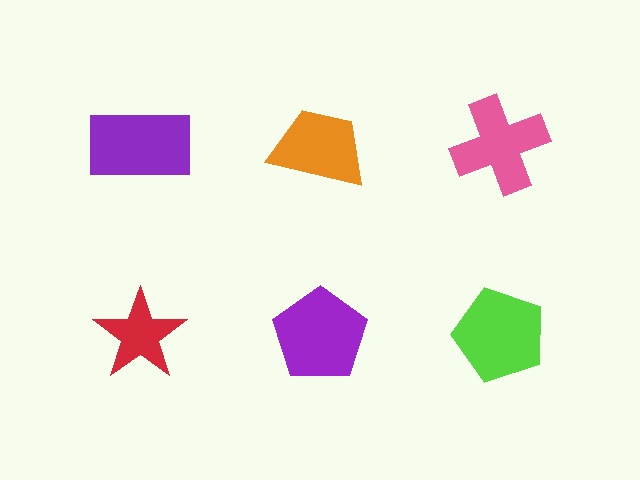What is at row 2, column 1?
A red star.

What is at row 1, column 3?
A pink cross.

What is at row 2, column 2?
A purple pentagon.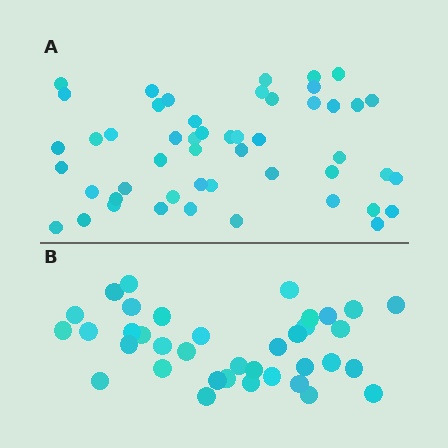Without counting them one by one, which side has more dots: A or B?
Region A (the top region) has more dots.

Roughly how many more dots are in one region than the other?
Region A has approximately 15 more dots than region B.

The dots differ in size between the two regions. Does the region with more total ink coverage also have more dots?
No. Region B has more total ink coverage because its dots are larger, but region A actually contains more individual dots. Total area can be misleading — the number of items is what matters here.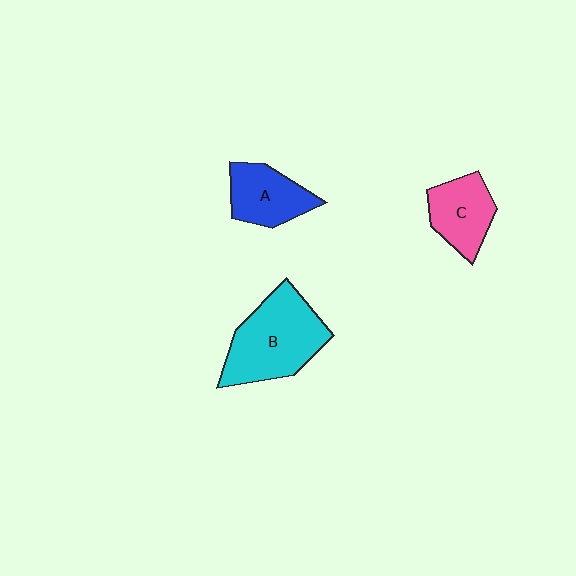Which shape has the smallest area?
Shape C (pink).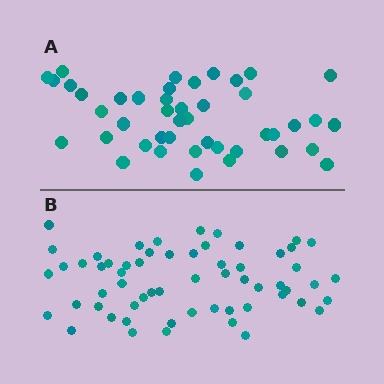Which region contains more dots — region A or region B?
Region B (the bottom region) has more dots.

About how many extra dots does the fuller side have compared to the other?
Region B has approximately 15 more dots than region A.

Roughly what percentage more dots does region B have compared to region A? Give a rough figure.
About 35% more.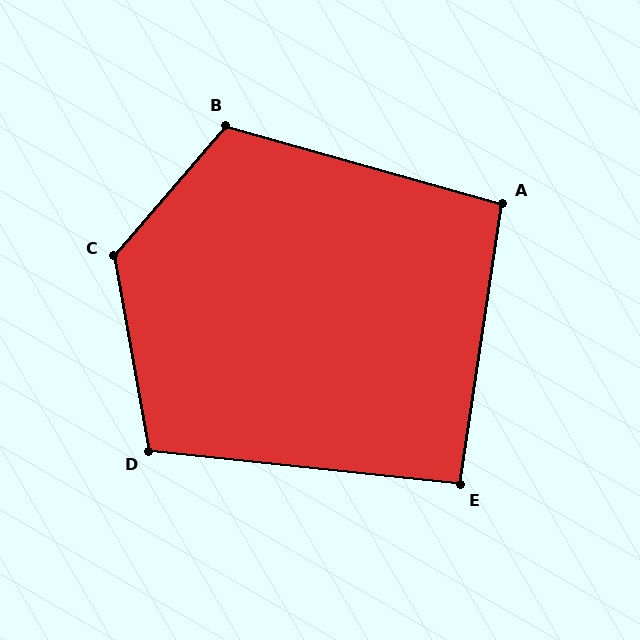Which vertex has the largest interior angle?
C, at approximately 129 degrees.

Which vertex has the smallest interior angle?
E, at approximately 92 degrees.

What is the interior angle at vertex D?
Approximately 106 degrees (obtuse).